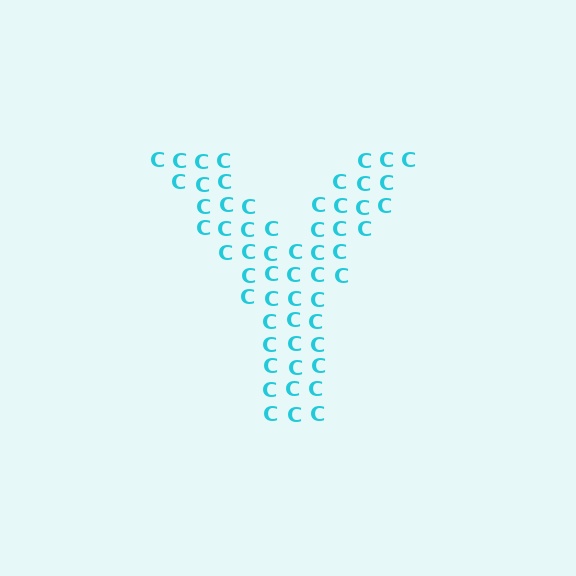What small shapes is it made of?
It is made of small letter C's.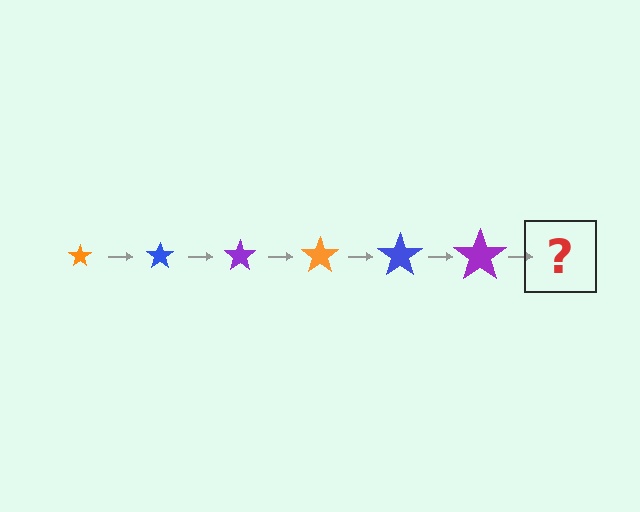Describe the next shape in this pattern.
It should be an orange star, larger than the previous one.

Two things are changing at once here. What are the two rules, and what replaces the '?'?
The two rules are that the star grows larger each step and the color cycles through orange, blue, and purple. The '?' should be an orange star, larger than the previous one.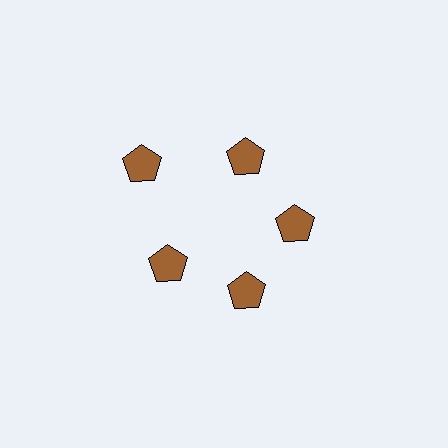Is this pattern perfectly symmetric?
No. The 5 brown pentagons are arranged in a ring, but one element near the 10 o'clock position is pushed outward from the center, breaking the 5-fold rotational symmetry.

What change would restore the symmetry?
The symmetry would be restored by moving it inward, back onto the ring so that all 5 pentagons sit at equal angles and equal distance from the center.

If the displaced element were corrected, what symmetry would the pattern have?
It would have 5-fold rotational symmetry — the pattern would map onto itself every 72 degrees.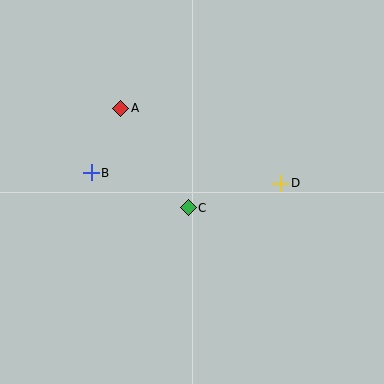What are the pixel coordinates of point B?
Point B is at (91, 173).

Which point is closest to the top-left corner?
Point A is closest to the top-left corner.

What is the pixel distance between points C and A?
The distance between C and A is 120 pixels.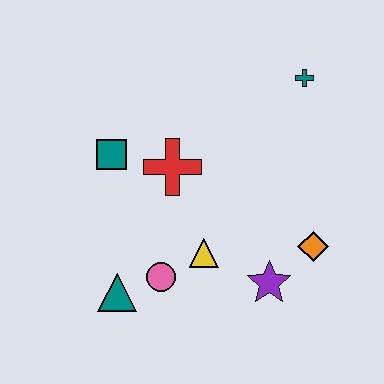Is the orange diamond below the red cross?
Yes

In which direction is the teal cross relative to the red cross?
The teal cross is to the right of the red cross.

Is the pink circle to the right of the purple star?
No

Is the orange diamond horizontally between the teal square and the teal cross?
No